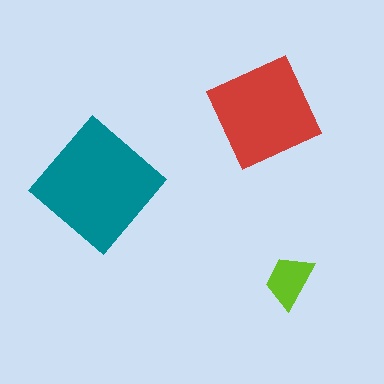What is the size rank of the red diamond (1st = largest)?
2nd.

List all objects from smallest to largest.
The lime trapezoid, the red diamond, the teal diamond.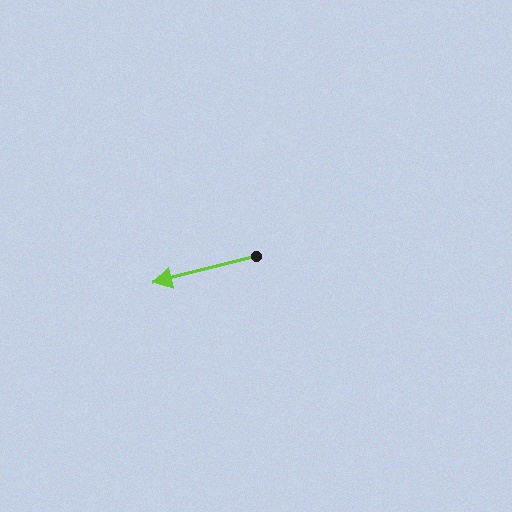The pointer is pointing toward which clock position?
Roughly 9 o'clock.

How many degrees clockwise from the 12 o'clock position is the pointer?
Approximately 256 degrees.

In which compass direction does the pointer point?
West.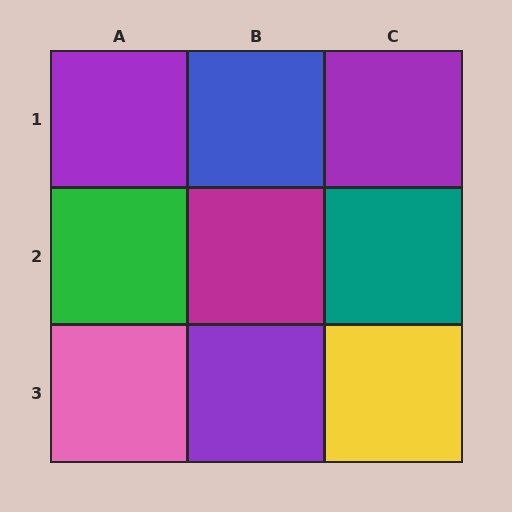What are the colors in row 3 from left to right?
Pink, purple, yellow.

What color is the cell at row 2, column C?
Teal.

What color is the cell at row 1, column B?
Blue.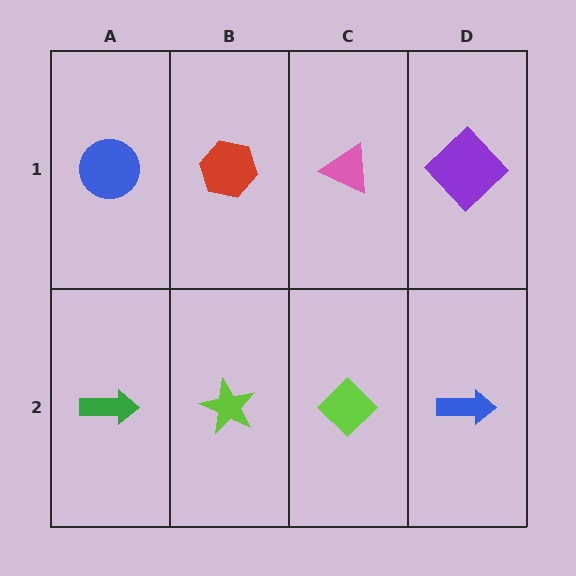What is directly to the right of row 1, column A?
A red hexagon.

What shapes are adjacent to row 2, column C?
A pink triangle (row 1, column C), a lime star (row 2, column B), a blue arrow (row 2, column D).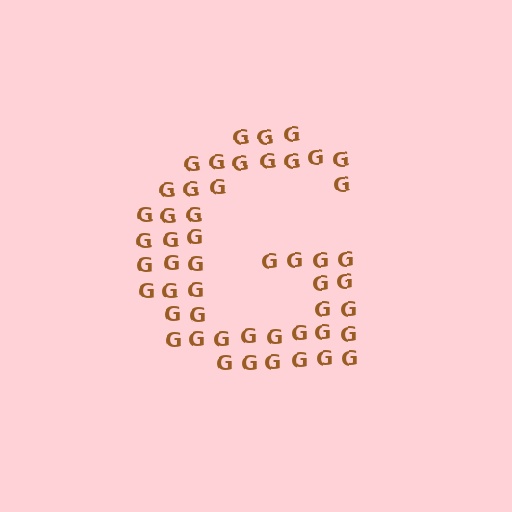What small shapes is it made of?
It is made of small letter G's.